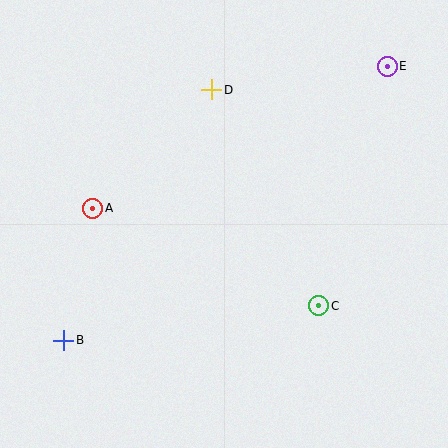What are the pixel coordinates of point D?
Point D is at (212, 90).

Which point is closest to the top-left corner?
Point A is closest to the top-left corner.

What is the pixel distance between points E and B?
The distance between E and B is 424 pixels.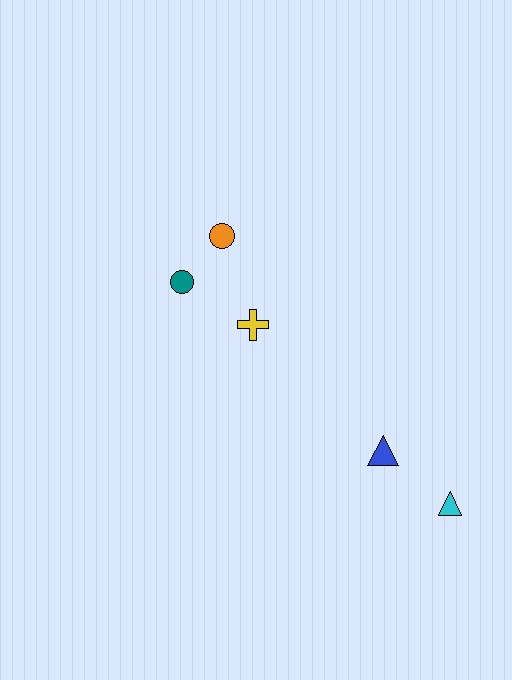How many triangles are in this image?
There are 2 triangles.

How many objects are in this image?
There are 5 objects.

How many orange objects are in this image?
There is 1 orange object.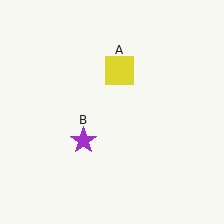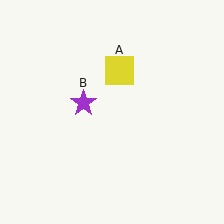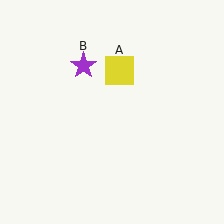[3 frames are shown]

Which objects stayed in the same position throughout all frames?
Yellow square (object A) remained stationary.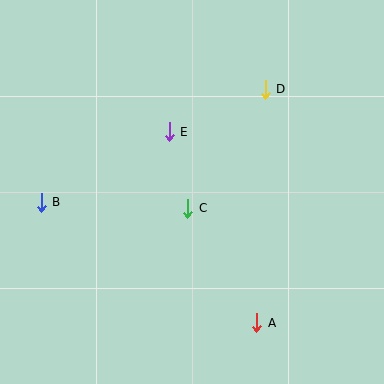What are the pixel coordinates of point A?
Point A is at (257, 323).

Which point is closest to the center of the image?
Point C at (188, 208) is closest to the center.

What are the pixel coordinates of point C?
Point C is at (188, 208).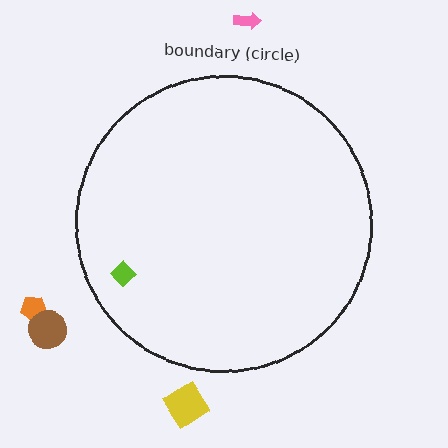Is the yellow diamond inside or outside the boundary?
Outside.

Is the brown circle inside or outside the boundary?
Outside.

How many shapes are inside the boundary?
1 inside, 4 outside.